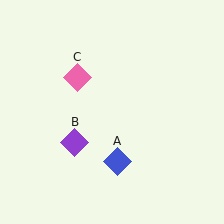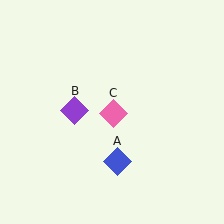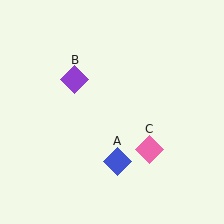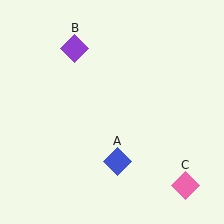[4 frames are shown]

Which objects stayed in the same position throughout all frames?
Blue diamond (object A) remained stationary.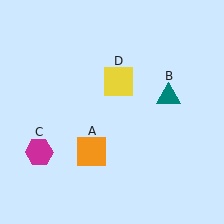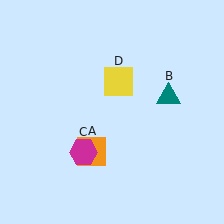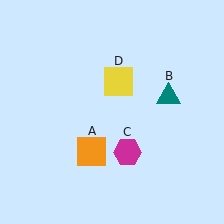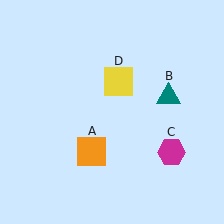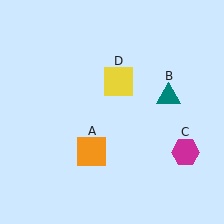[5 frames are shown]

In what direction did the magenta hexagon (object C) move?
The magenta hexagon (object C) moved right.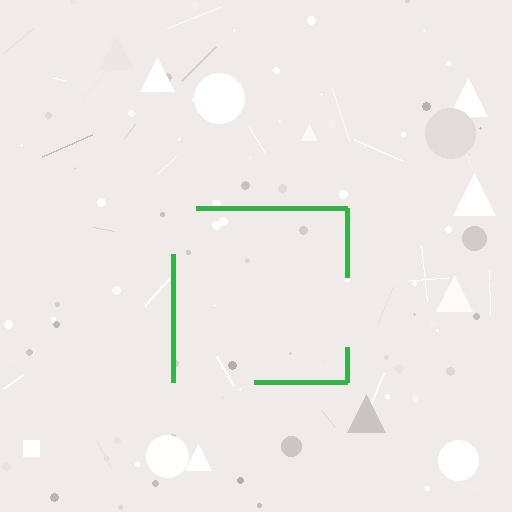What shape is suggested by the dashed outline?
The dashed outline suggests a square.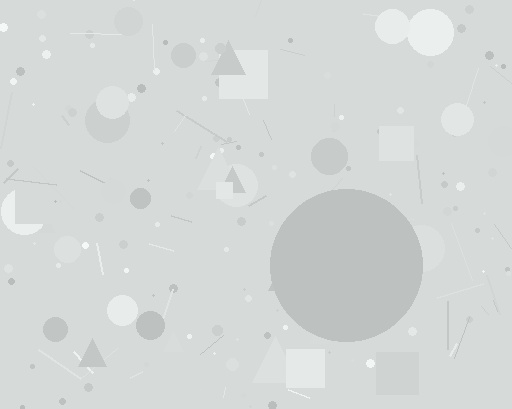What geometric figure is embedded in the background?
A circle is embedded in the background.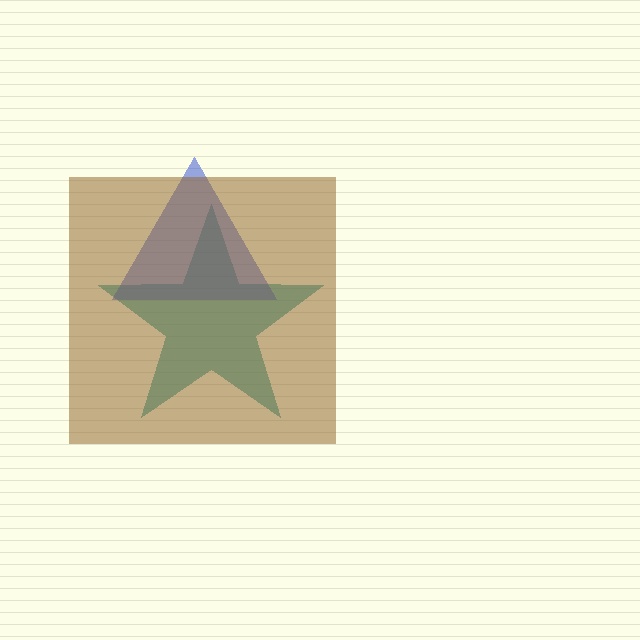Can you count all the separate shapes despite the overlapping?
Yes, there are 3 separate shapes.